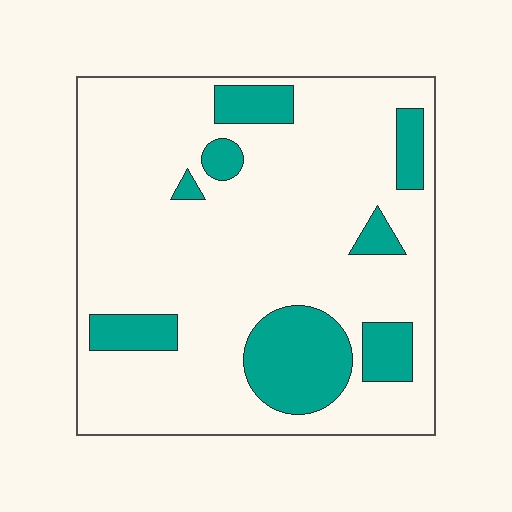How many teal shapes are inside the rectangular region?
8.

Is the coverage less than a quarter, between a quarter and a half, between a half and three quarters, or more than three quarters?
Less than a quarter.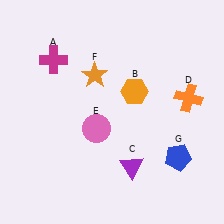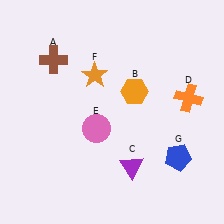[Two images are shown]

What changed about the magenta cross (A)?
In Image 1, A is magenta. In Image 2, it changed to brown.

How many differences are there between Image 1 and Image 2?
There is 1 difference between the two images.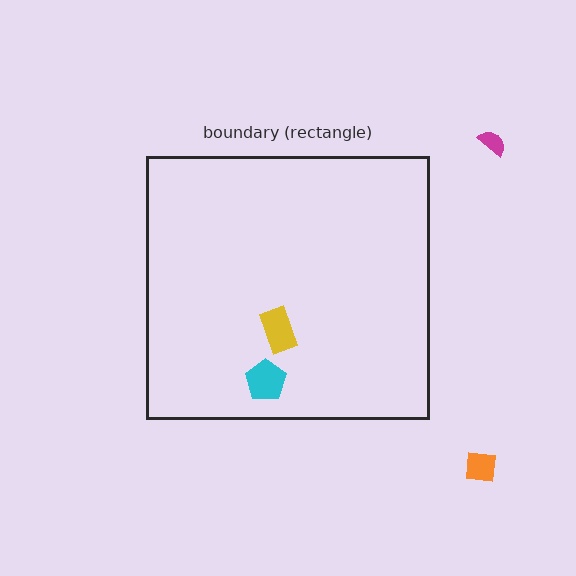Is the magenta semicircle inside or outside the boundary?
Outside.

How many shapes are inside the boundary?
2 inside, 2 outside.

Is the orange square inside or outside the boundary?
Outside.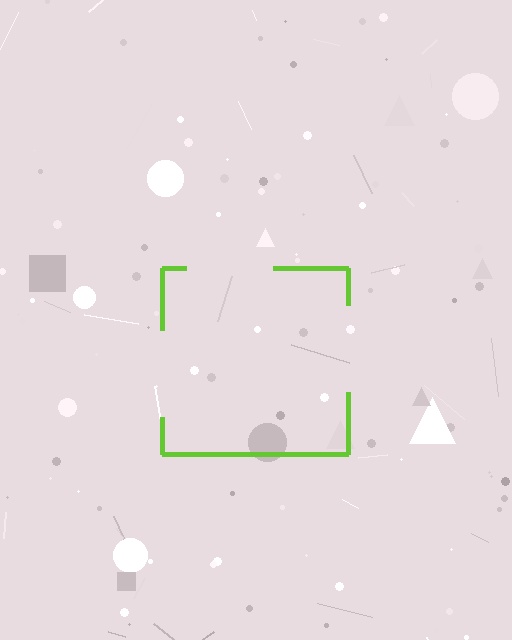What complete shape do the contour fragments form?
The contour fragments form a square.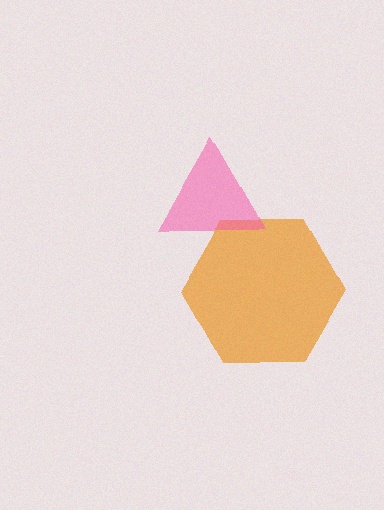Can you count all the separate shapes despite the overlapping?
Yes, there are 2 separate shapes.